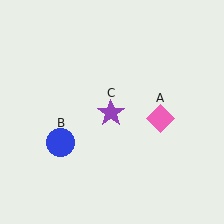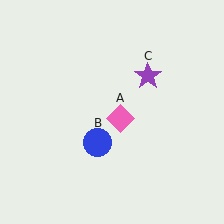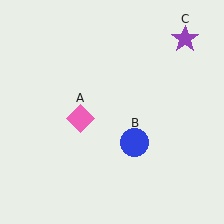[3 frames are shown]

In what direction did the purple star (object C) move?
The purple star (object C) moved up and to the right.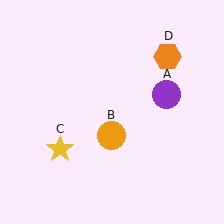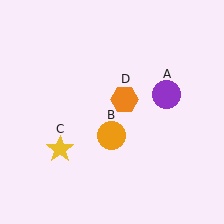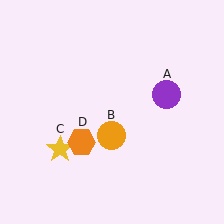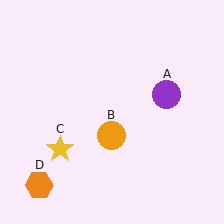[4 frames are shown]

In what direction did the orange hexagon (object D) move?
The orange hexagon (object D) moved down and to the left.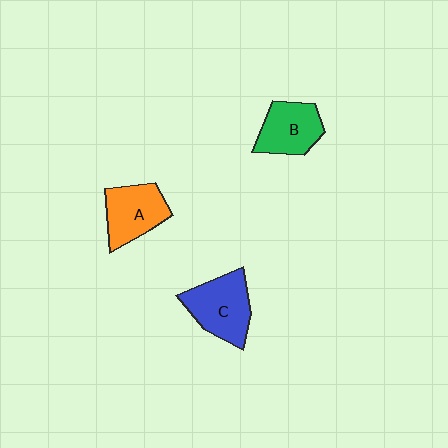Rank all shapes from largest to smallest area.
From largest to smallest: C (blue), A (orange), B (green).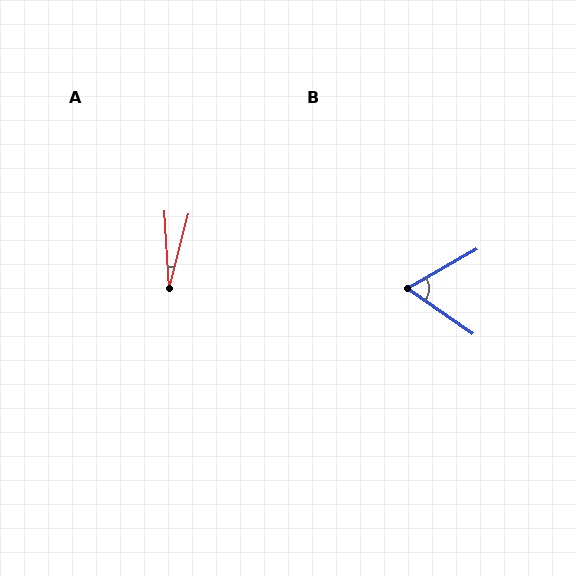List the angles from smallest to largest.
A (18°), B (65°).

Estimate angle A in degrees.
Approximately 18 degrees.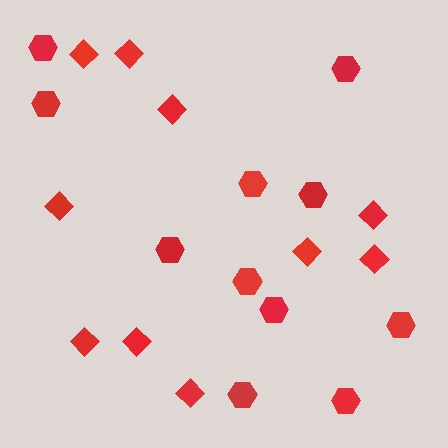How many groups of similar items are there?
There are 2 groups: one group of diamonds (10) and one group of hexagons (11).